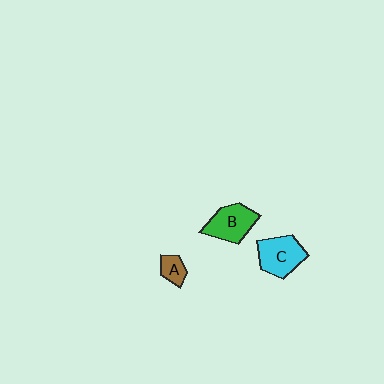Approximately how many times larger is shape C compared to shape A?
Approximately 2.5 times.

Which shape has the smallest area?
Shape A (brown).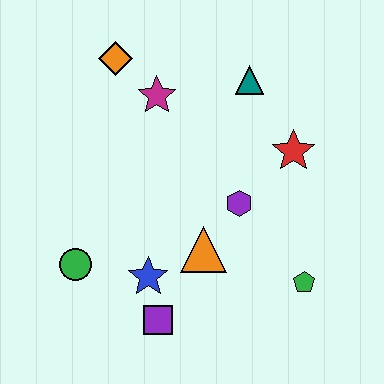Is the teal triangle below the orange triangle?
No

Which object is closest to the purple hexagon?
The orange triangle is closest to the purple hexagon.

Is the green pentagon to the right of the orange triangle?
Yes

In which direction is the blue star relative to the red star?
The blue star is to the left of the red star.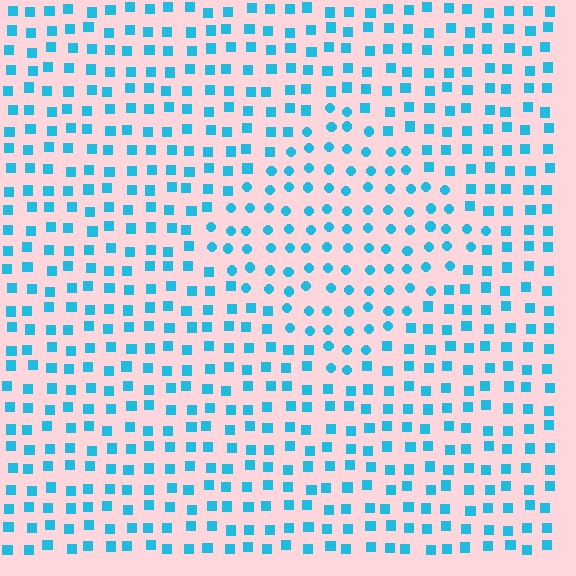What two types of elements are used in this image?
The image uses circles inside the diamond region and squares outside it.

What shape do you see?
I see a diamond.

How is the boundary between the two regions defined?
The boundary is defined by a change in element shape: circles inside vs. squares outside. All elements share the same color and spacing.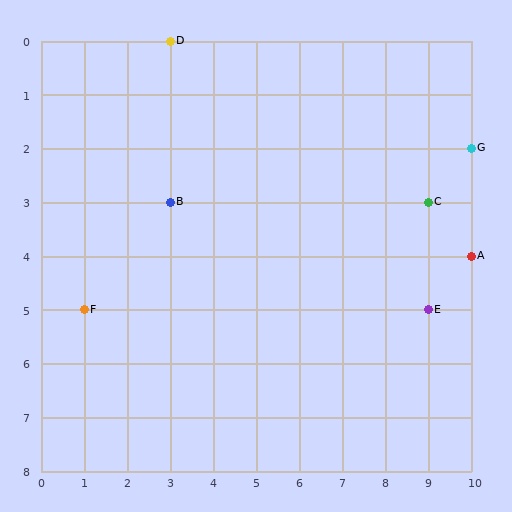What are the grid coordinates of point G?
Point G is at grid coordinates (10, 2).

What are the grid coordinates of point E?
Point E is at grid coordinates (9, 5).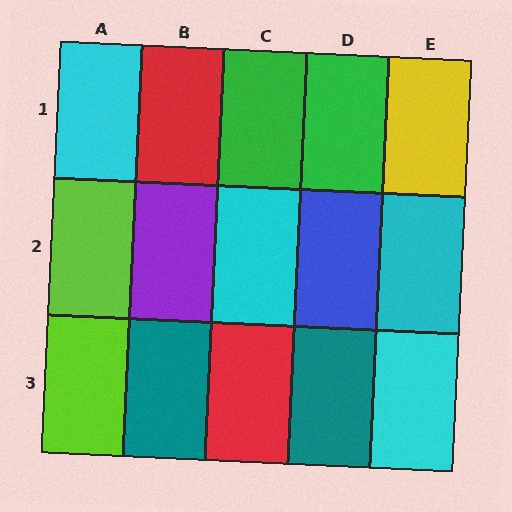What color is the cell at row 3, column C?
Red.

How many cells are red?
2 cells are red.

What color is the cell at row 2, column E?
Cyan.